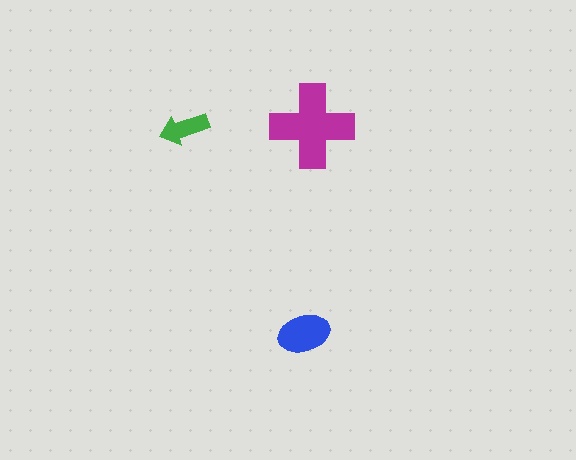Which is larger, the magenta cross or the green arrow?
The magenta cross.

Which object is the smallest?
The green arrow.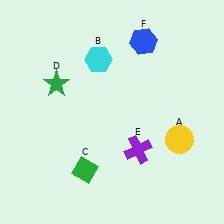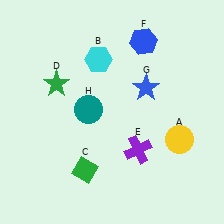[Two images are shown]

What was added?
A blue star (G), a teal circle (H) were added in Image 2.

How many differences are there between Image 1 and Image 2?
There are 2 differences between the two images.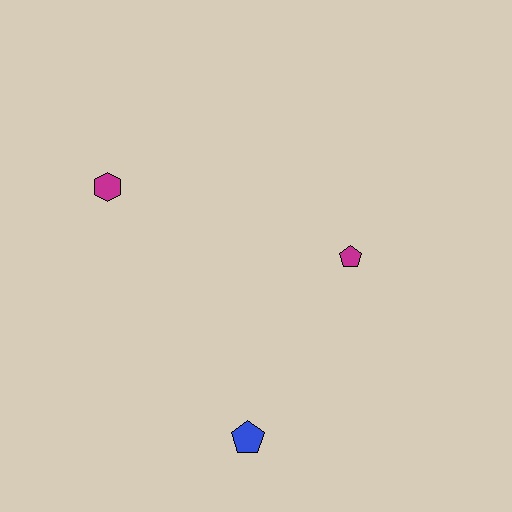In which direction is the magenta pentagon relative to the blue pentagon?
The magenta pentagon is above the blue pentagon.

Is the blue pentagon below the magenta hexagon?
Yes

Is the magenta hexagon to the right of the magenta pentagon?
No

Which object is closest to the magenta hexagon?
The magenta pentagon is closest to the magenta hexagon.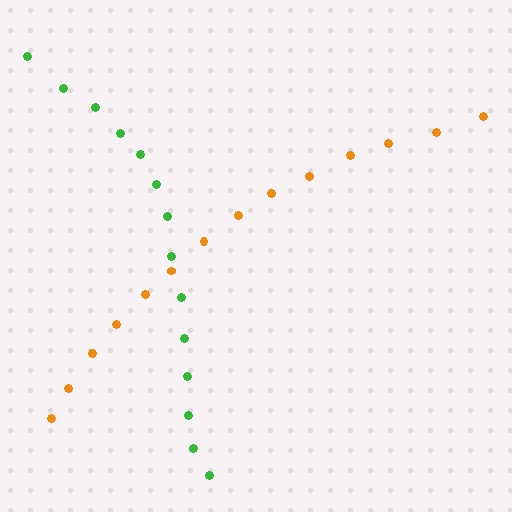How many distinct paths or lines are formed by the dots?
There are 2 distinct paths.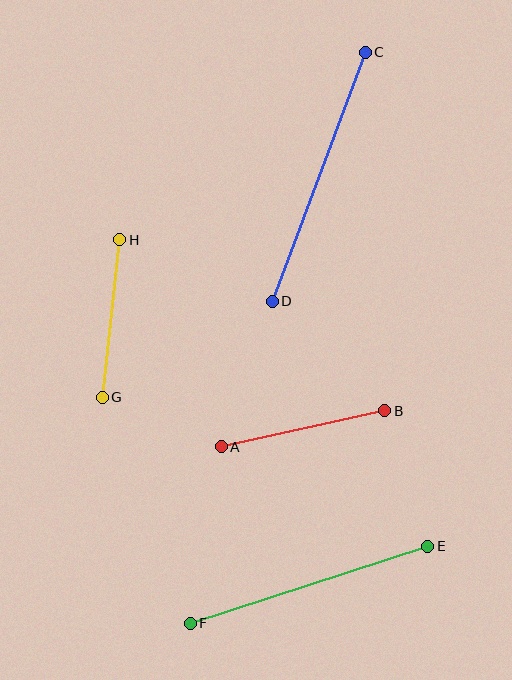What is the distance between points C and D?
The distance is approximately 266 pixels.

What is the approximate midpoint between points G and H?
The midpoint is at approximately (111, 318) pixels.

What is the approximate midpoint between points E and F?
The midpoint is at approximately (309, 585) pixels.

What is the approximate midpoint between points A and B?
The midpoint is at approximately (303, 429) pixels.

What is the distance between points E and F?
The distance is approximately 250 pixels.